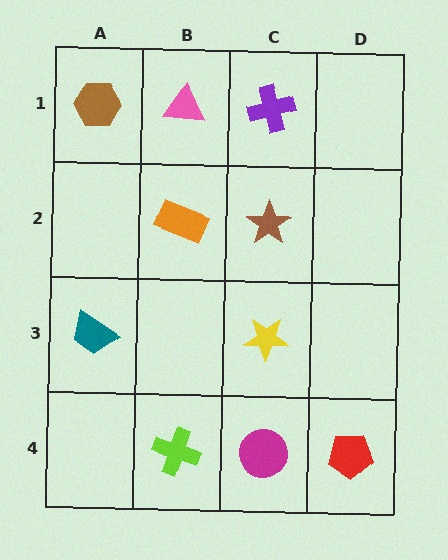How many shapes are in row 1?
3 shapes.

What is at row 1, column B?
A pink triangle.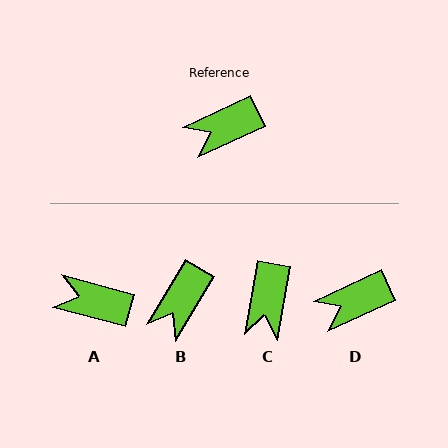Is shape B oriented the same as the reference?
No, it is off by about 34 degrees.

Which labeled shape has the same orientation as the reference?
D.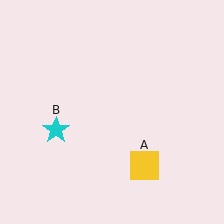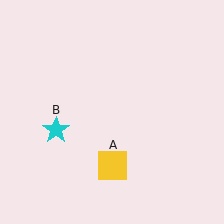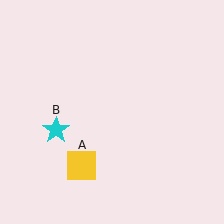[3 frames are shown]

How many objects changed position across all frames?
1 object changed position: yellow square (object A).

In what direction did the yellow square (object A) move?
The yellow square (object A) moved left.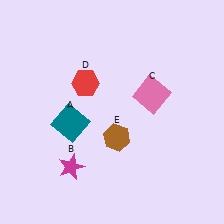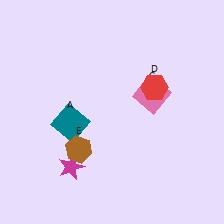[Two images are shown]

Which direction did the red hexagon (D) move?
The red hexagon (D) moved right.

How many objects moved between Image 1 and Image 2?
2 objects moved between the two images.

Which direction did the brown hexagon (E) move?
The brown hexagon (E) moved left.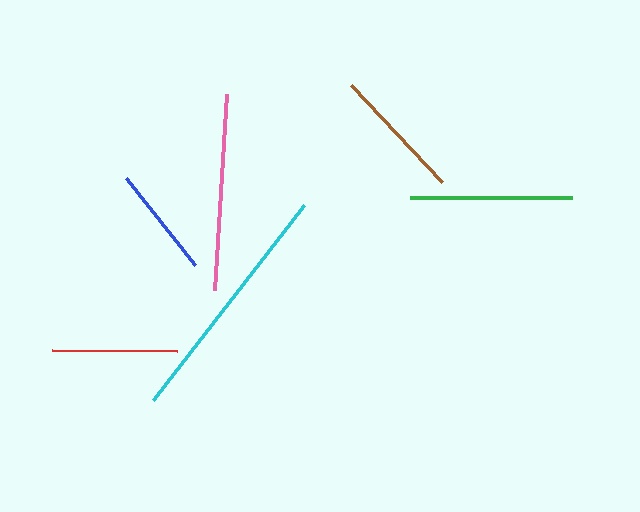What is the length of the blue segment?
The blue segment is approximately 111 pixels long.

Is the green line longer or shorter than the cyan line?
The cyan line is longer than the green line.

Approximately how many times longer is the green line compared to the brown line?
The green line is approximately 1.2 times the length of the brown line.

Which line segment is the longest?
The cyan line is the longest at approximately 247 pixels.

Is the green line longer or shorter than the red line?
The green line is longer than the red line.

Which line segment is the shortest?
The blue line is the shortest at approximately 111 pixels.